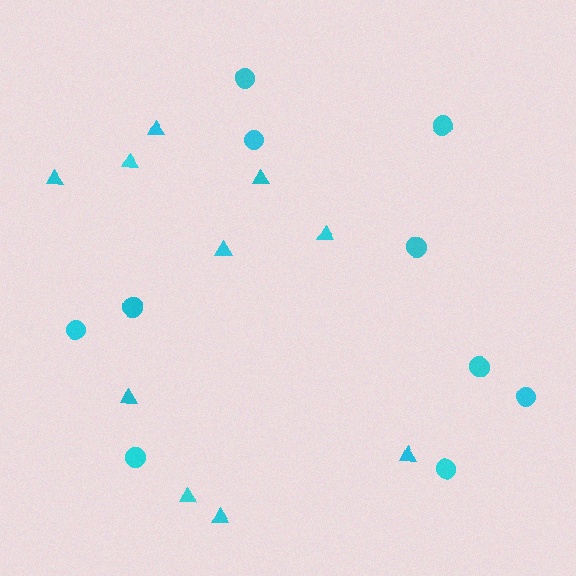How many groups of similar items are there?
There are 2 groups: one group of circles (10) and one group of triangles (10).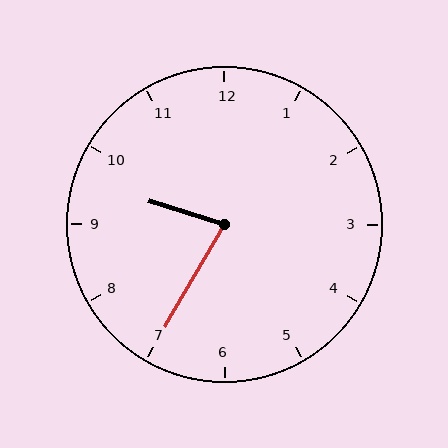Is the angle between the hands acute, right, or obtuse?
It is acute.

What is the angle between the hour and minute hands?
Approximately 78 degrees.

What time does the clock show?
9:35.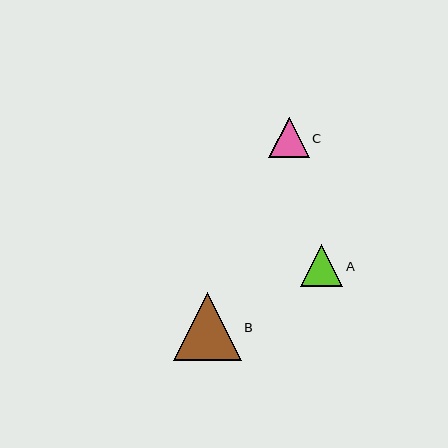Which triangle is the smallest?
Triangle C is the smallest with a size of approximately 40 pixels.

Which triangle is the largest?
Triangle B is the largest with a size of approximately 68 pixels.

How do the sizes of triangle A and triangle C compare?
Triangle A and triangle C are approximately the same size.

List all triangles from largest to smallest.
From largest to smallest: B, A, C.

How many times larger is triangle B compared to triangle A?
Triangle B is approximately 1.6 times the size of triangle A.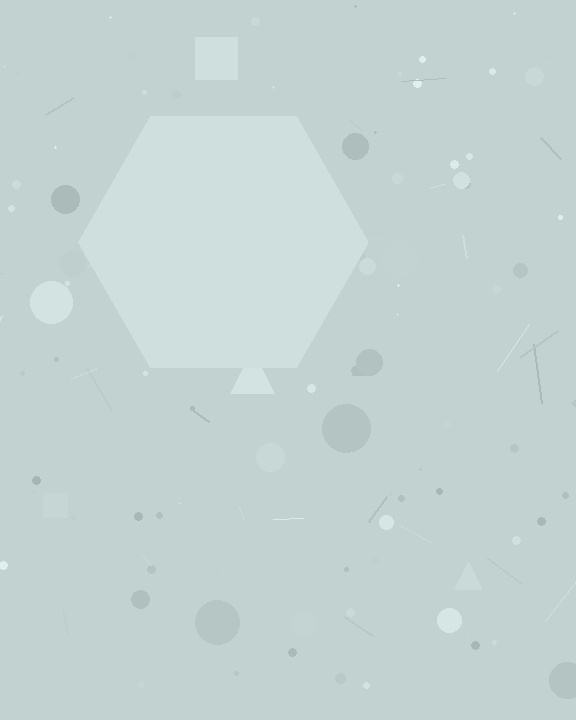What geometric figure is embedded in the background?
A hexagon is embedded in the background.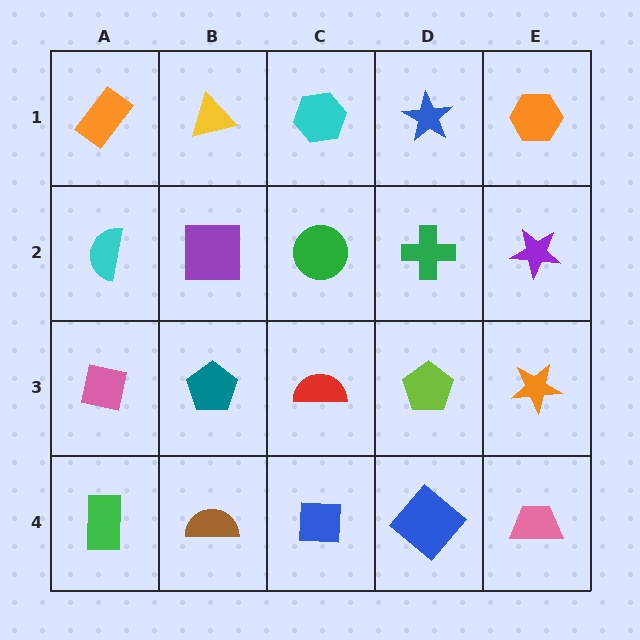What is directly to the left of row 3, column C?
A teal pentagon.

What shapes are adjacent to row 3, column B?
A purple square (row 2, column B), a brown semicircle (row 4, column B), a pink square (row 3, column A), a red semicircle (row 3, column C).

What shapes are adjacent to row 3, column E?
A purple star (row 2, column E), a pink trapezoid (row 4, column E), a lime pentagon (row 3, column D).